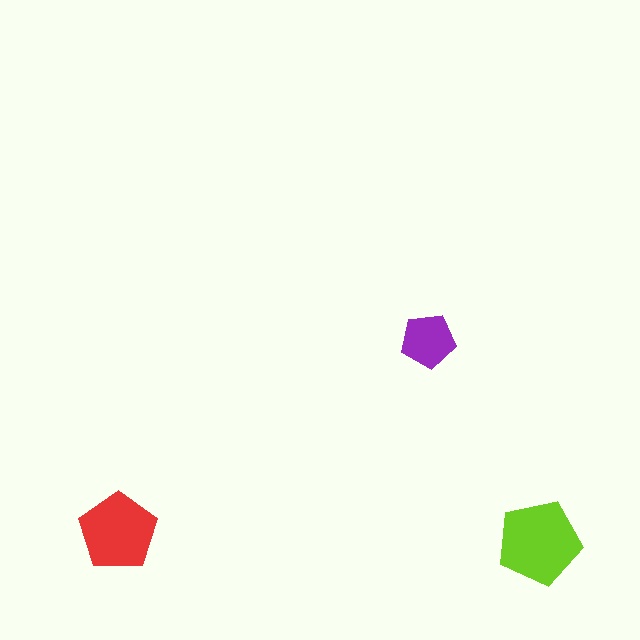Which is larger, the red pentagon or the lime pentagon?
The lime one.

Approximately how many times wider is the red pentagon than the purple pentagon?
About 1.5 times wider.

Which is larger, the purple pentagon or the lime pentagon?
The lime one.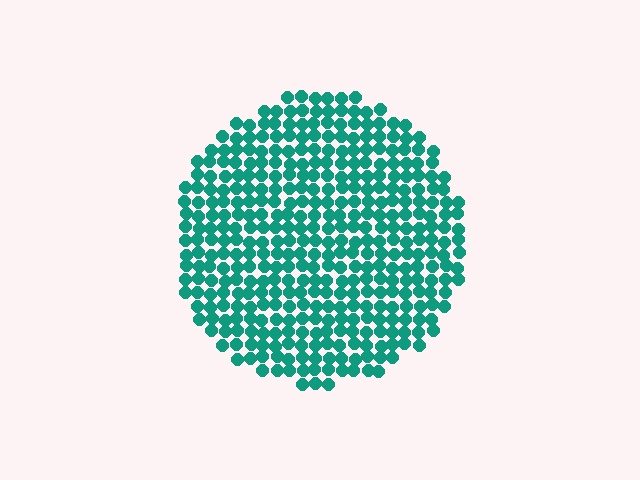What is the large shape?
The large shape is a circle.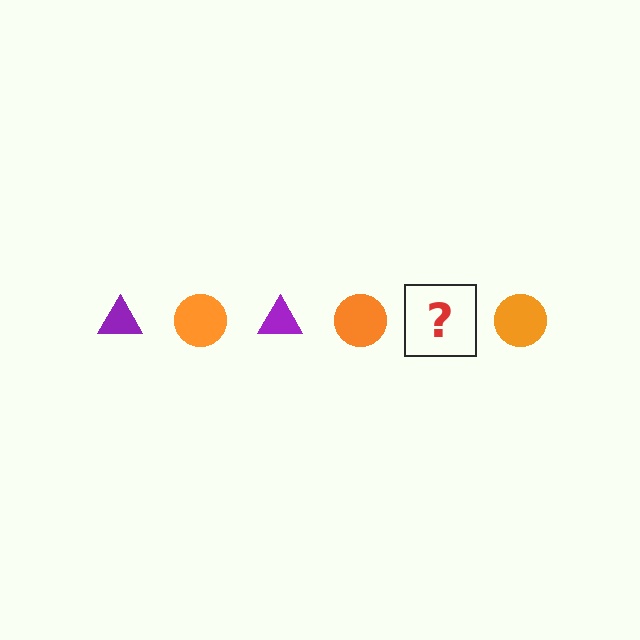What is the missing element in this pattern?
The missing element is a purple triangle.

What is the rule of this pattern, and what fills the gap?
The rule is that the pattern alternates between purple triangle and orange circle. The gap should be filled with a purple triangle.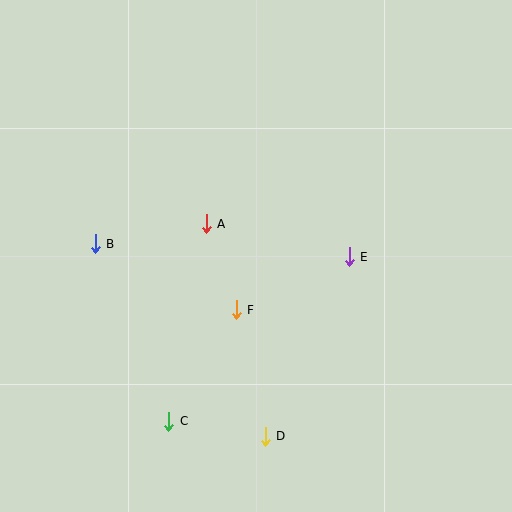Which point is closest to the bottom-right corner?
Point D is closest to the bottom-right corner.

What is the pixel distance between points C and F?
The distance between C and F is 130 pixels.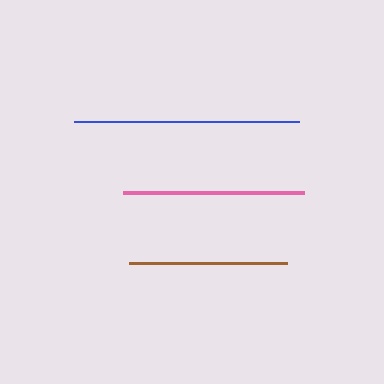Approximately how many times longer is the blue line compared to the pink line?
The blue line is approximately 1.2 times the length of the pink line.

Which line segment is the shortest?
The brown line is the shortest at approximately 158 pixels.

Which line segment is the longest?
The blue line is the longest at approximately 224 pixels.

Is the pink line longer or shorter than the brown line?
The pink line is longer than the brown line.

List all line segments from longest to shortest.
From longest to shortest: blue, pink, brown.